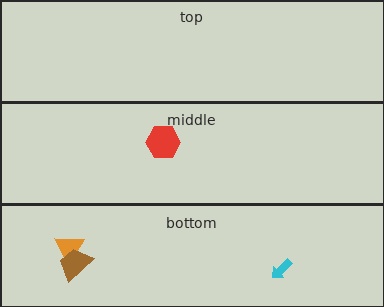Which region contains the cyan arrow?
The bottom region.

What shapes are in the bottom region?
The orange triangle, the brown trapezoid, the cyan arrow.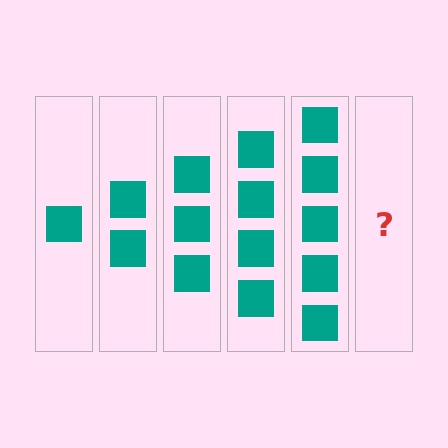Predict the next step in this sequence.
The next step is 6 squares.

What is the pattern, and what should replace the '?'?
The pattern is that each step adds one more square. The '?' should be 6 squares.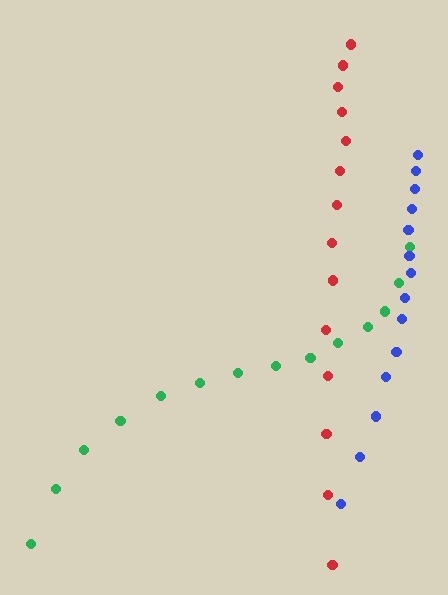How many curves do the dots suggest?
There are 3 distinct paths.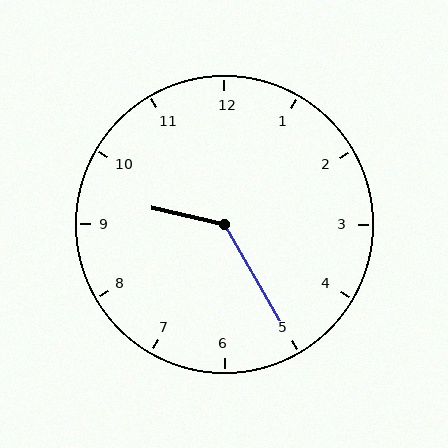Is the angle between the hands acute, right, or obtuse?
It is obtuse.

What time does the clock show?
9:25.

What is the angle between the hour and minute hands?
Approximately 132 degrees.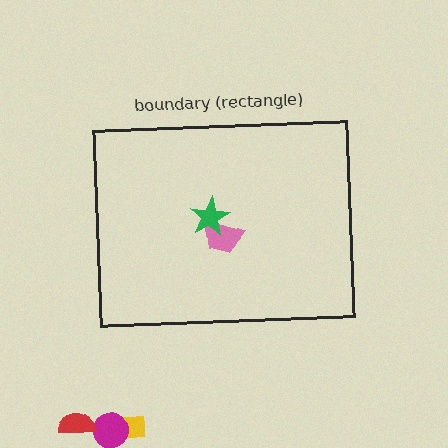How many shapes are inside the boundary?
2 inside, 3 outside.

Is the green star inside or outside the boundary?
Inside.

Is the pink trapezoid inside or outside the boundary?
Inside.